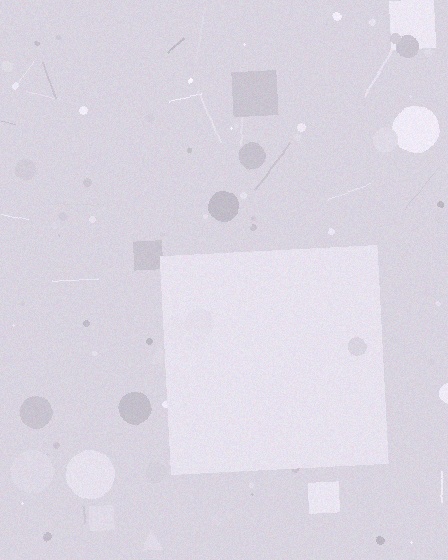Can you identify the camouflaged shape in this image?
The camouflaged shape is a square.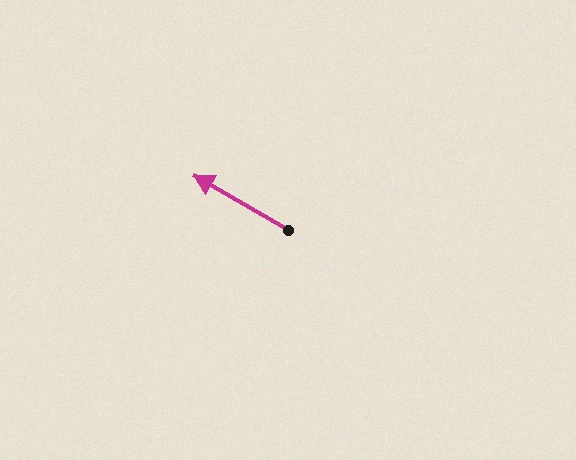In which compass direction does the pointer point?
Northwest.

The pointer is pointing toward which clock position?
Roughly 10 o'clock.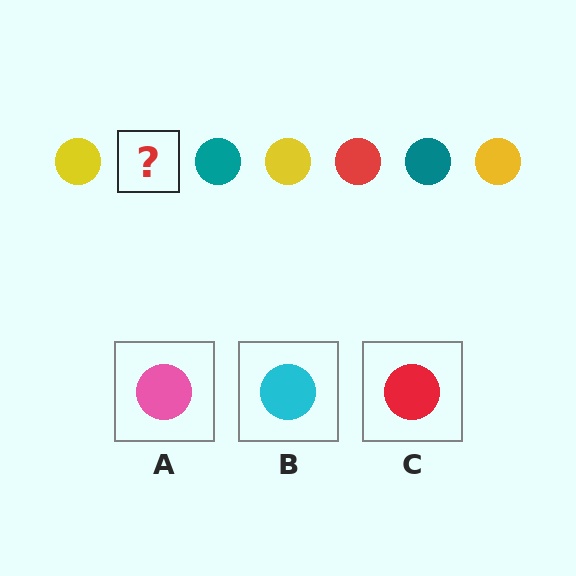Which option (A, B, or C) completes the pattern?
C.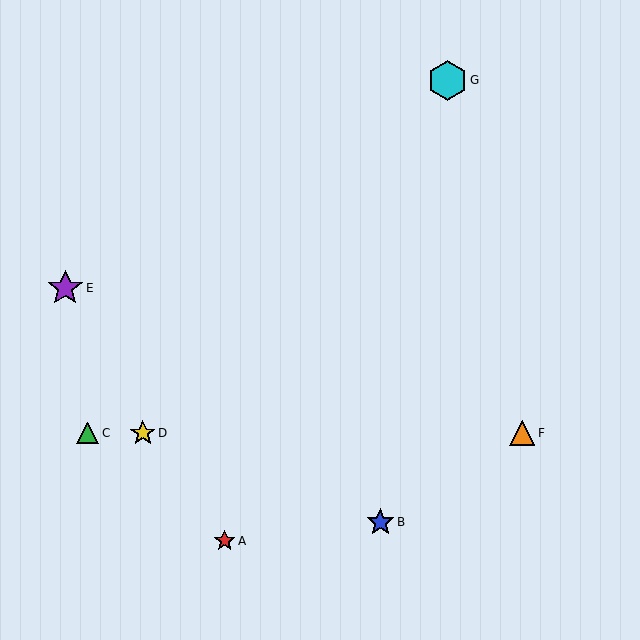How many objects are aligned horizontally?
3 objects (C, D, F) are aligned horizontally.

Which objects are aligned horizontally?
Objects C, D, F are aligned horizontally.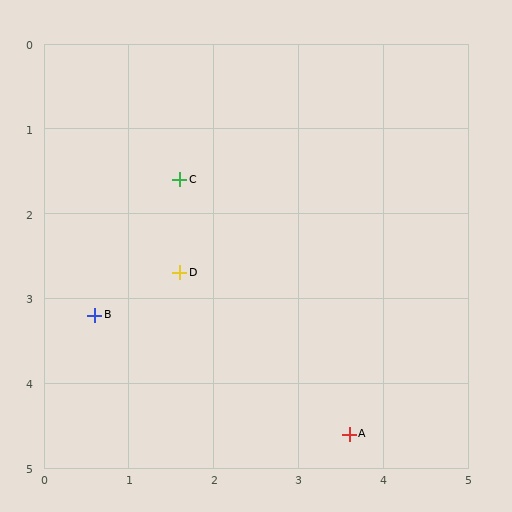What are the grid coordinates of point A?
Point A is at approximately (3.6, 4.6).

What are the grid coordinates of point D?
Point D is at approximately (1.6, 2.7).